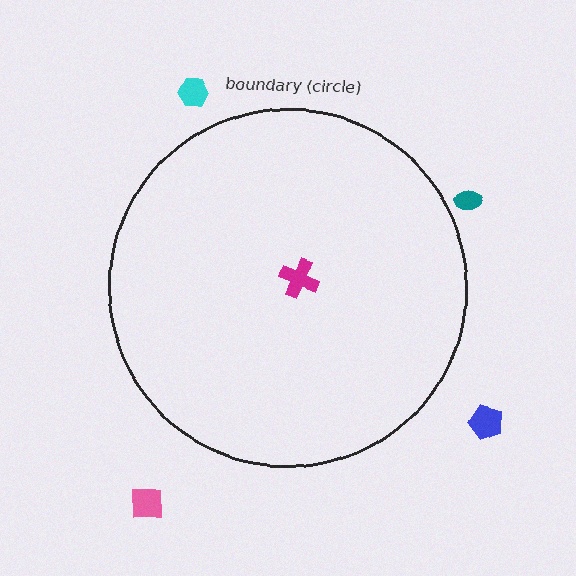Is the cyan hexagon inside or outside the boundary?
Outside.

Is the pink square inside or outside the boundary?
Outside.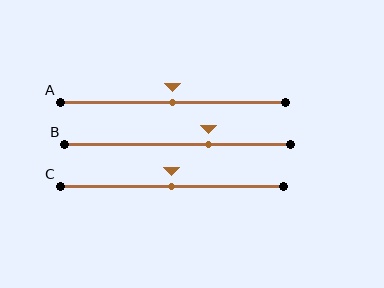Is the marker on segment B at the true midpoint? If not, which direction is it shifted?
No, the marker on segment B is shifted to the right by about 13% of the segment length.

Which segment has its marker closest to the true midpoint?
Segment A has its marker closest to the true midpoint.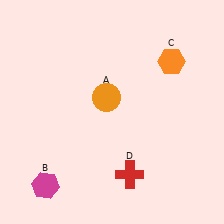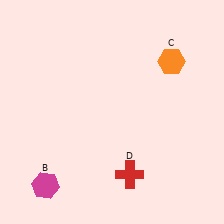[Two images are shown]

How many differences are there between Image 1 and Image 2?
There is 1 difference between the two images.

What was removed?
The orange circle (A) was removed in Image 2.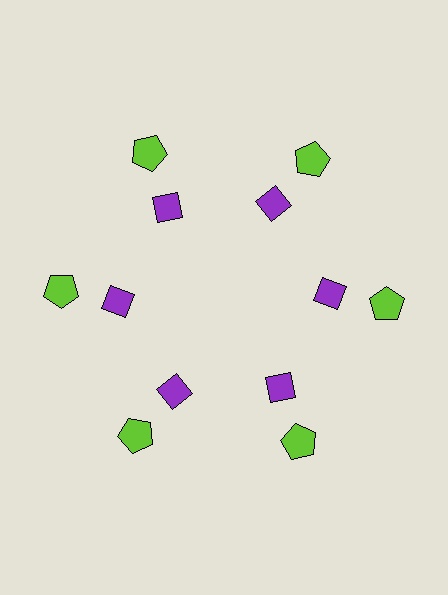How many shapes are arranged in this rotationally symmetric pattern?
There are 12 shapes, arranged in 6 groups of 2.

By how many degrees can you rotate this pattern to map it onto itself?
The pattern maps onto itself every 60 degrees of rotation.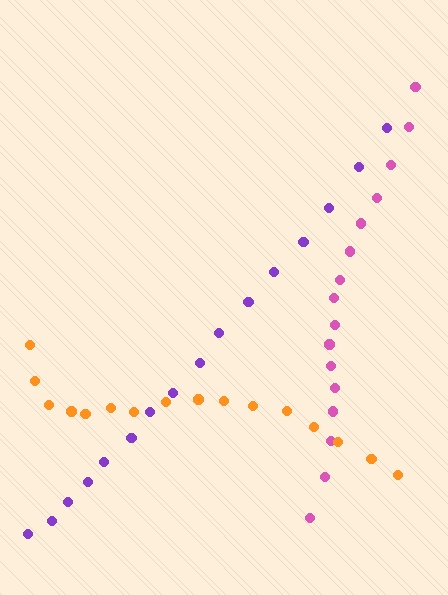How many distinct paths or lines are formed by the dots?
There are 3 distinct paths.